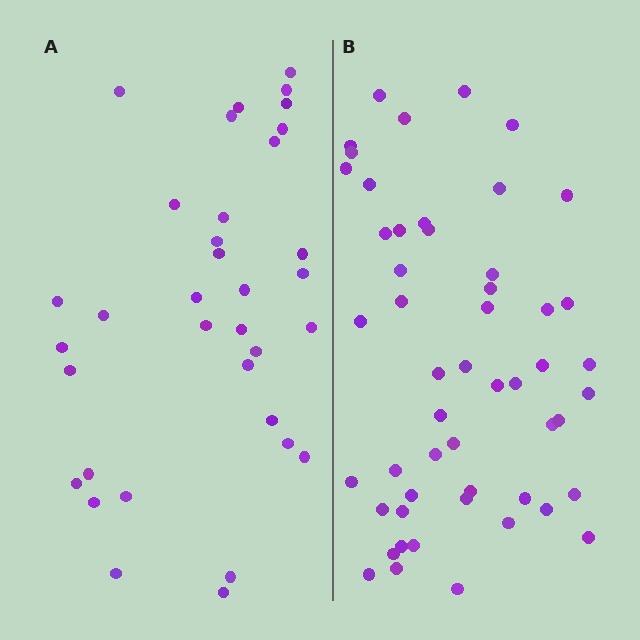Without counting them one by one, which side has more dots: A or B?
Region B (the right region) has more dots.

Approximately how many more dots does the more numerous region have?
Region B has approximately 15 more dots than region A.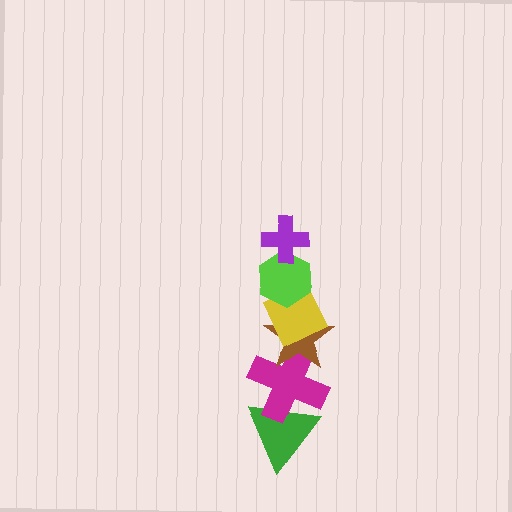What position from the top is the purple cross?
The purple cross is 1st from the top.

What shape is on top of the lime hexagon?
The purple cross is on top of the lime hexagon.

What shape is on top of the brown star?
The yellow diamond is on top of the brown star.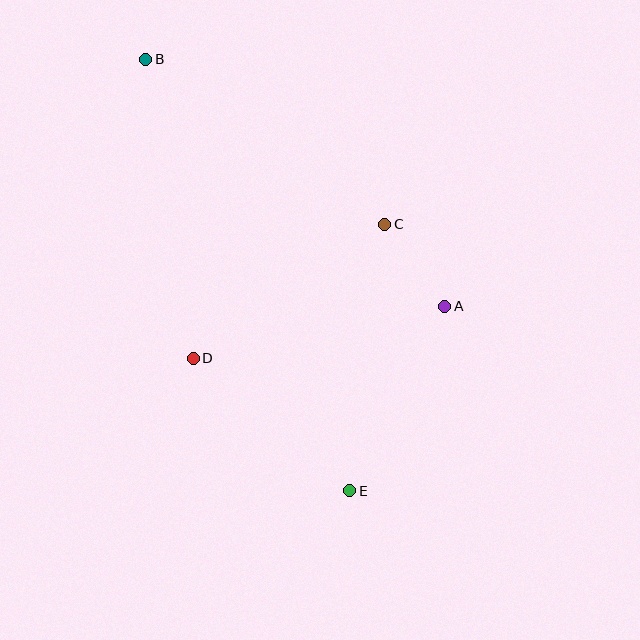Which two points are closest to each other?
Points A and C are closest to each other.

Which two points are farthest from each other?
Points B and E are farthest from each other.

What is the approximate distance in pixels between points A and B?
The distance between A and B is approximately 388 pixels.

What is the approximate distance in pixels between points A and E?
The distance between A and E is approximately 207 pixels.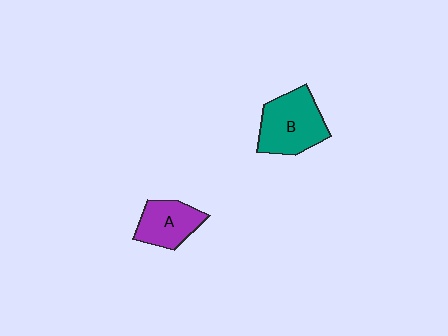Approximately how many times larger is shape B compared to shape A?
Approximately 1.4 times.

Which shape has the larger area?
Shape B (teal).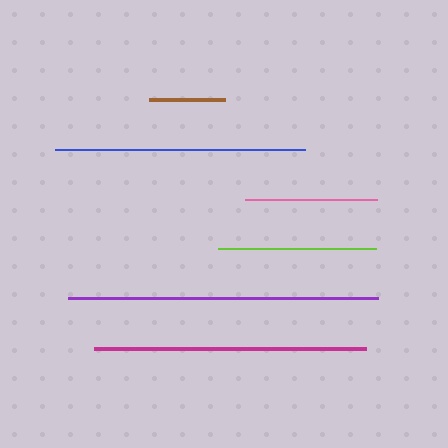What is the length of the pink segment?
The pink segment is approximately 133 pixels long.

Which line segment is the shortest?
The brown line is the shortest at approximately 76 pixels.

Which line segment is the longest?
The purple line is the longest at approximately 309 pixels.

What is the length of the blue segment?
The blue segment is approximately 250 pixels long.